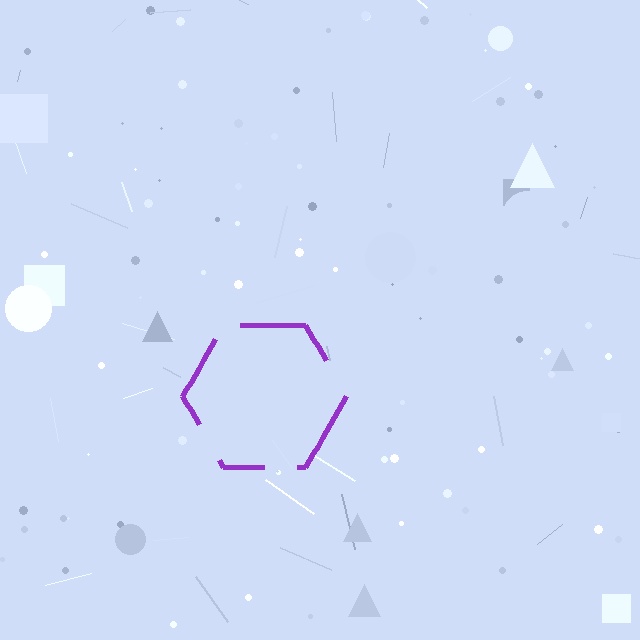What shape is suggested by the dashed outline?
The dashed outline suggests a hexagon.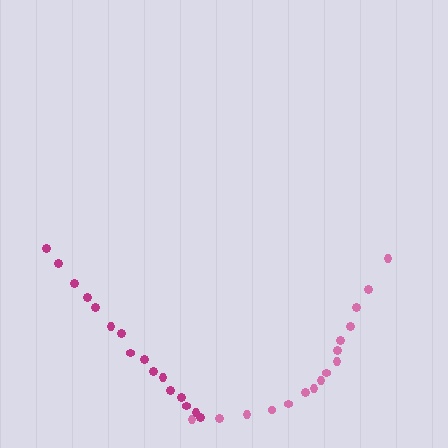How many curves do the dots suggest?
There are 2 distinct paths.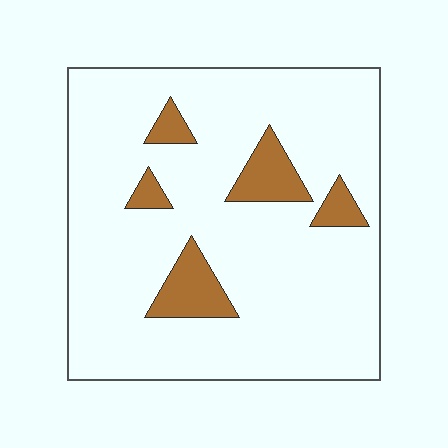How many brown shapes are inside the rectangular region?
5.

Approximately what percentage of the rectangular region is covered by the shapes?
Approximately 10%.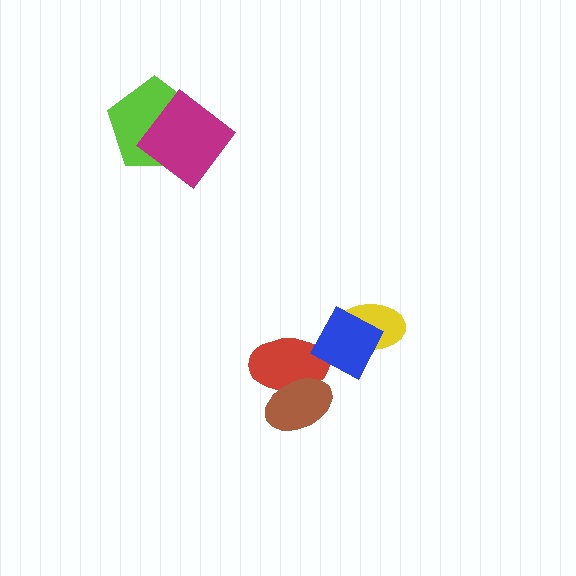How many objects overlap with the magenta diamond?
1 object overlaps with the magenta diamond.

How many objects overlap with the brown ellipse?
1 object overlaps with the brown ellipse.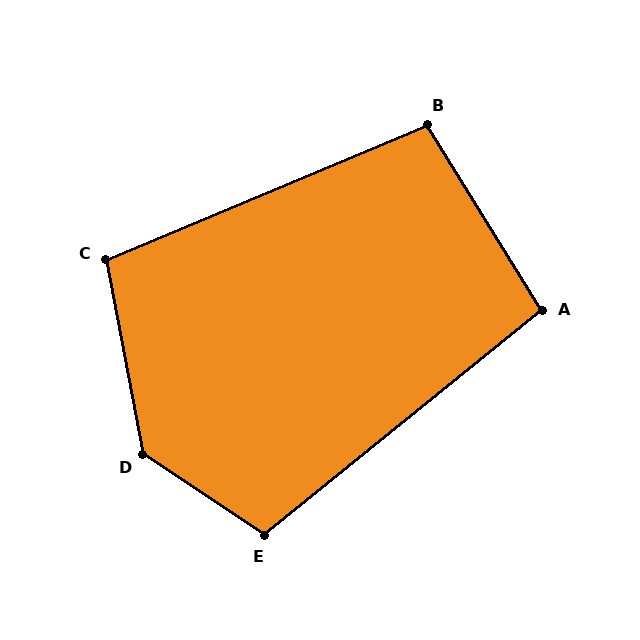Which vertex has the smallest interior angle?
A, at approximately 97 degrees.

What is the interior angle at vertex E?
Approximately 107 degrees (obtuse).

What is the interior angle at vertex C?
Approximately 102 degrees (obtuse).